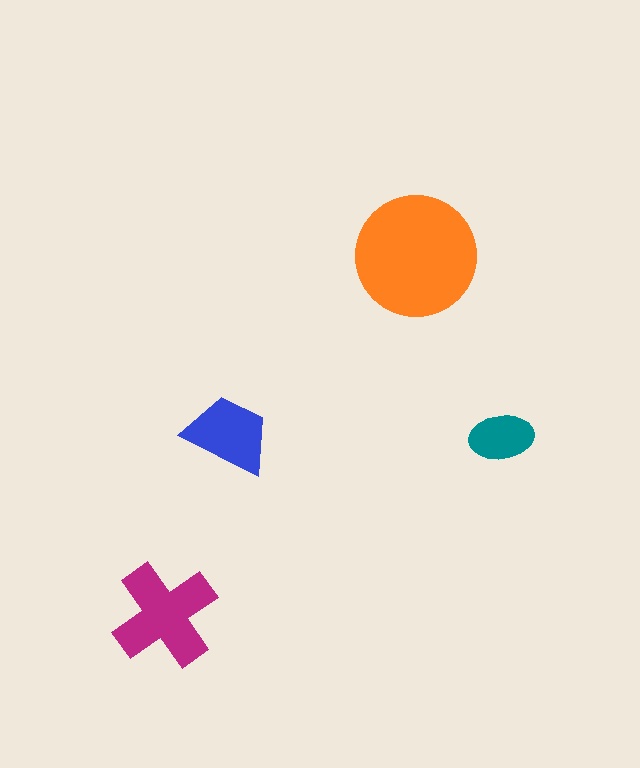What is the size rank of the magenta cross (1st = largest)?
2nd.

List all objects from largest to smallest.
The orange circle, the magenta cross, the blue trapezoid, the teal ellipse.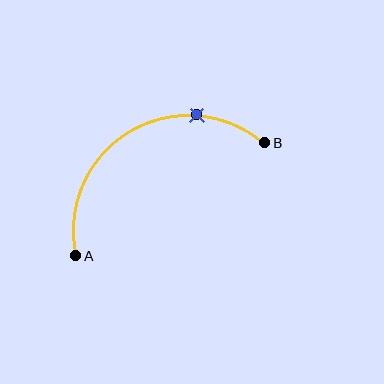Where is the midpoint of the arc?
The arc midpoint is the point on the curve farthest from the straight line joining A and B. It sits above that line.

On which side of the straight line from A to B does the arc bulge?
The arc bulges above the straight line connecting A and B.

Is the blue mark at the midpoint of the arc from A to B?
No. The blue mark lies on the arc but is closer to endpoint B. The arc midpoint would be at the point on the curve equidistant along the arc from both A and B.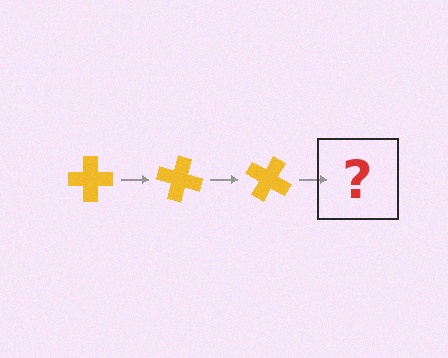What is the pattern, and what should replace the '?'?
The pattern is that the cross rotates 15 degrees each step. The '?' should be a yellow cross rotated 45 degrees.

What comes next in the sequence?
The next element should be a yellow cross rotated 45 degrees.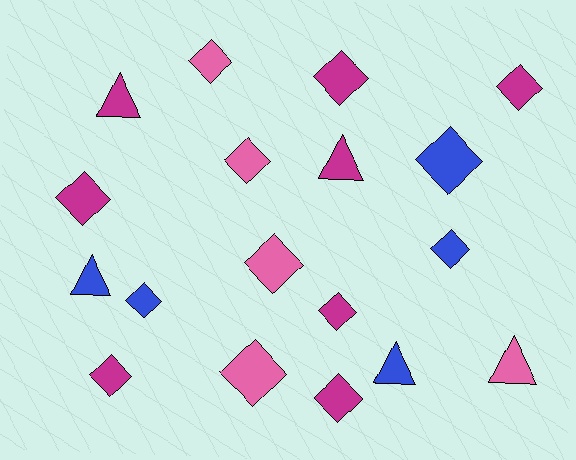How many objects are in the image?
There are 18 objects.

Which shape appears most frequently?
Diamond, with 13 objects.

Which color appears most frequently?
Magenta, with 8 objects.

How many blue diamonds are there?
There are 3 blue diamonds.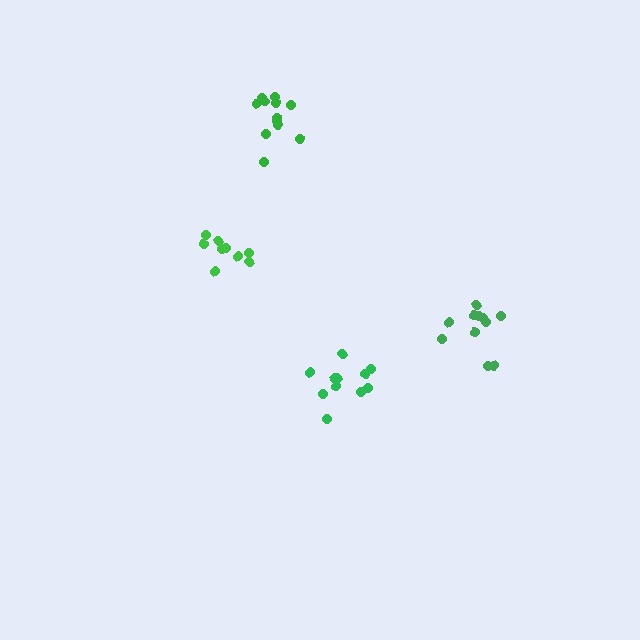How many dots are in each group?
Group 1: 9 dots, Group 2: 11 dots, Group 3: 13 dots, Group 4: 11 dots (44 total).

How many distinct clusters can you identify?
There are 4 distinct clusters.